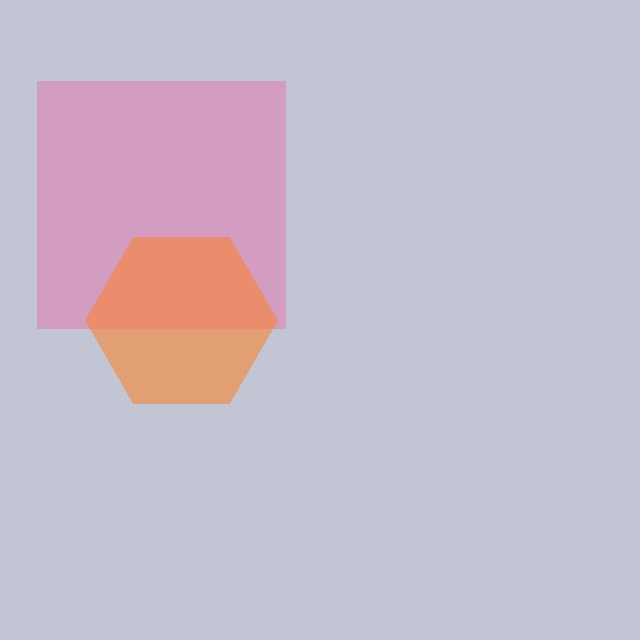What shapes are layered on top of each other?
The layered shapes are: a pink square, an orange hexagon.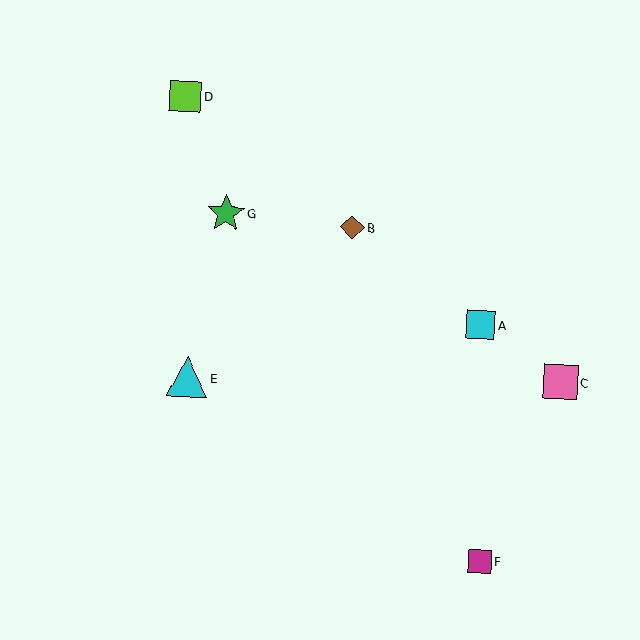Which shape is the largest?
The cyan triangle (labeled E) is the largest.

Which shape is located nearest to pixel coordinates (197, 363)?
The cyan triangle (labeled E) at (187, 377) is nearest to that location.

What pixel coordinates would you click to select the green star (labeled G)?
Click at (226, 213) to select the green star G.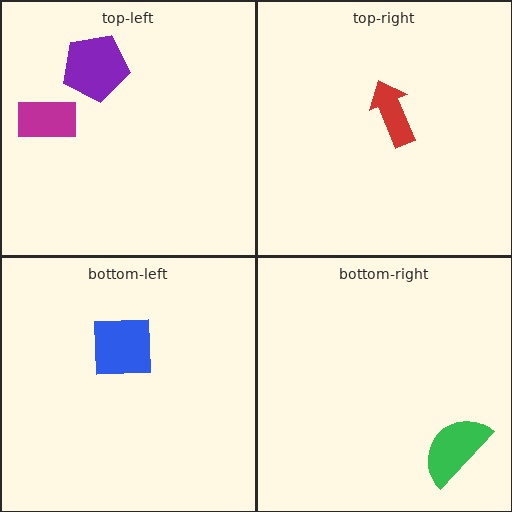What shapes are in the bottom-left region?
The blue square.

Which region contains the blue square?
The bottom-left region.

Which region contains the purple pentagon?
The top-left region.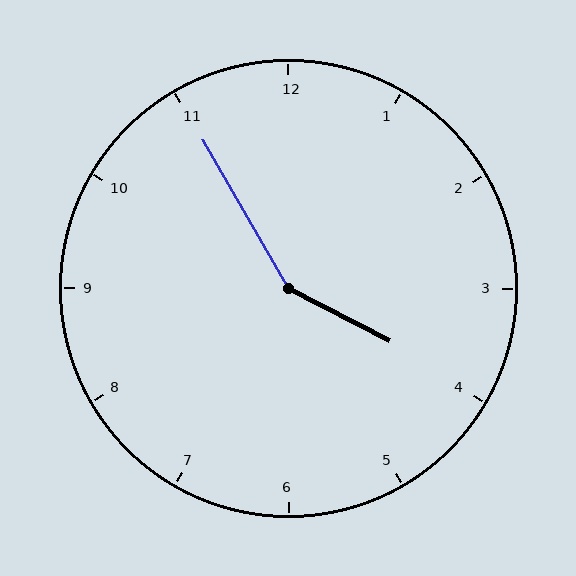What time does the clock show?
3:55.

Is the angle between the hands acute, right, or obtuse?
It is obtuse.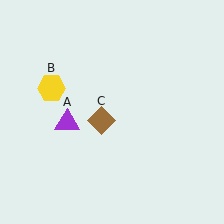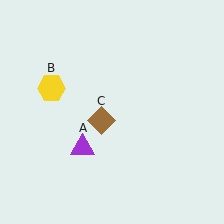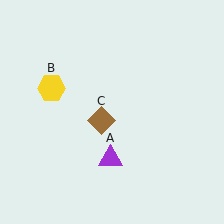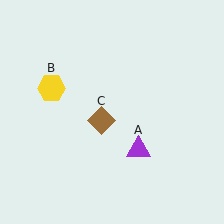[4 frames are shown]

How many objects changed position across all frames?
1 object changed position: purple triangle (object A).